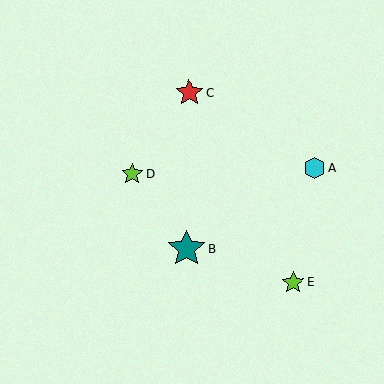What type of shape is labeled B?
Shape B is a teal star.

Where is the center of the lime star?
The center of the lime star is at (294, 282).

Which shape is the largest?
The teal star (labeled B) is the largest.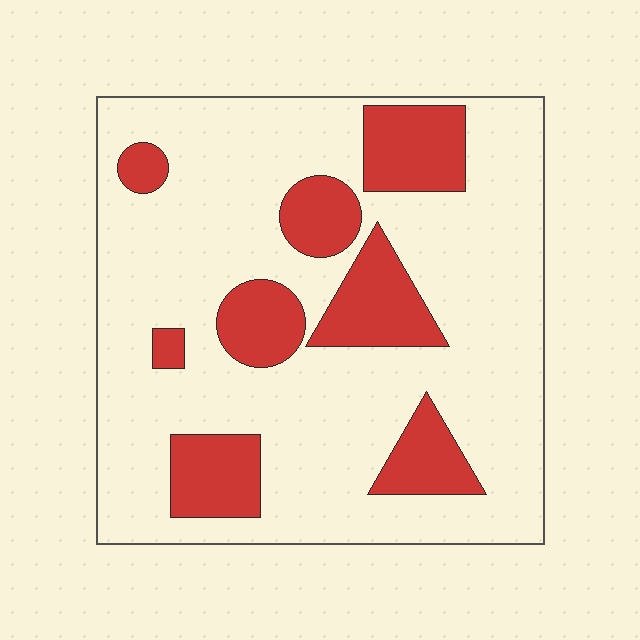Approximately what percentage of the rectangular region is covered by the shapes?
Approximately 25%.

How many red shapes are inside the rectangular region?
8.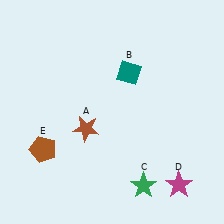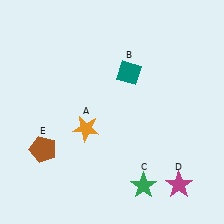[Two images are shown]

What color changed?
The star (A) changed from brown in Image 1 to orange in Image 2.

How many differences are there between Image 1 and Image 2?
There is 1 difference between the two images.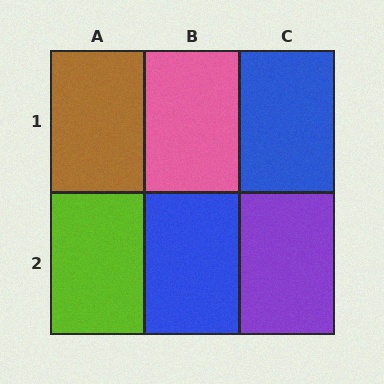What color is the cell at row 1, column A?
Brown.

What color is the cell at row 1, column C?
Blue.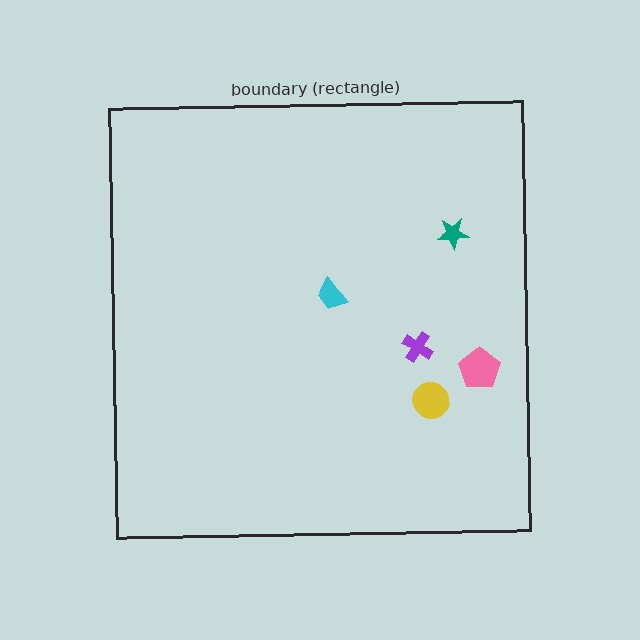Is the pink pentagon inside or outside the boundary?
Inside.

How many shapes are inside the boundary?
5 inside, 0 outside.